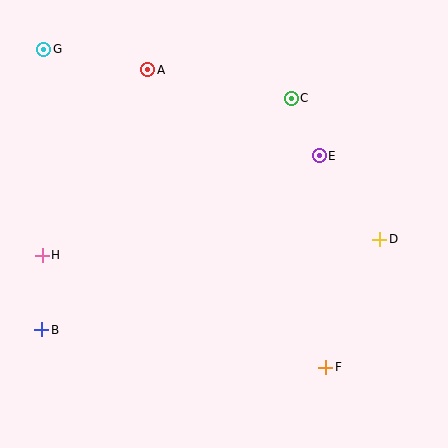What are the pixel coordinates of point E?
Point E is at (319, 156).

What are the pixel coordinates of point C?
Point C is at (291, 98).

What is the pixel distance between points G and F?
The distance between G and F is 425 pixels.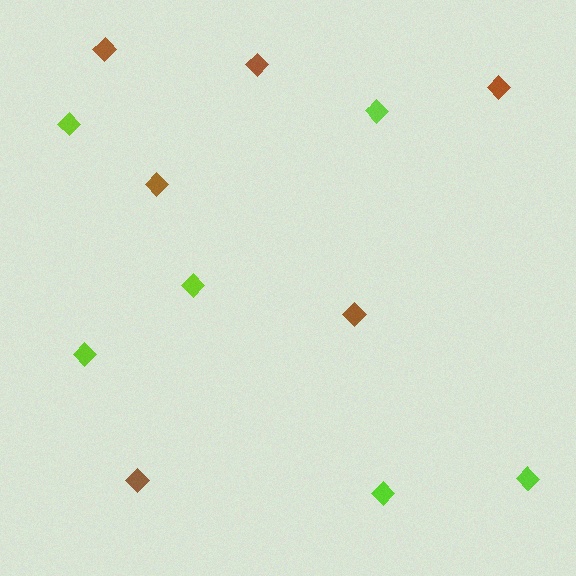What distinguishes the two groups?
There are 2 groups: one group of lime diamonds (6) and one group of brown diamonds (6).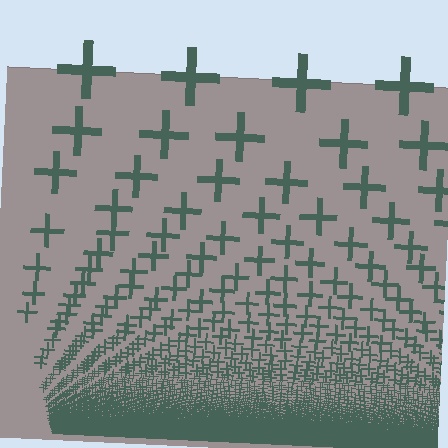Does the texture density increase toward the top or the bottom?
Density increases toward the bottom.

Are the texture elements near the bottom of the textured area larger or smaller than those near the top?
Smaller. The gradient is inverted — elements near the bottom are smaller and denser.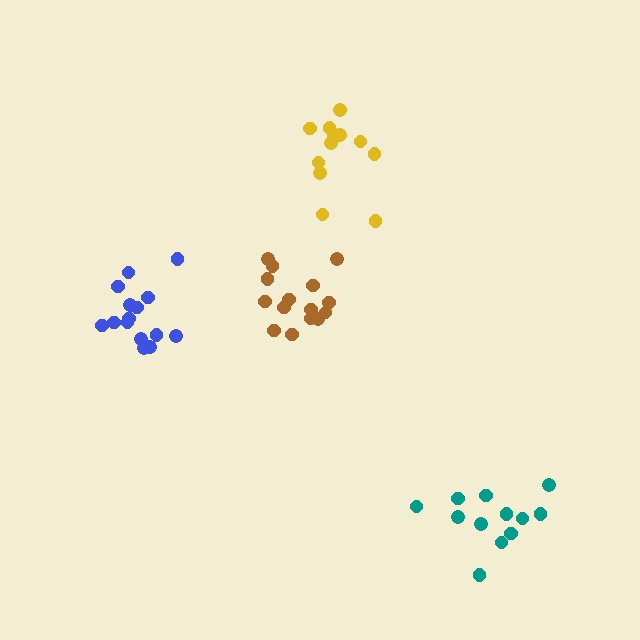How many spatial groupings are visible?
There are 4 spatial groupings.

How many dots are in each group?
Group 1: 15 dots, Group 2: 12 dots, Group 3: 12 dots, Group 4: 15 dots (54 total).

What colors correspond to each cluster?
The clusters are colored: brown, yellow, teal, blue.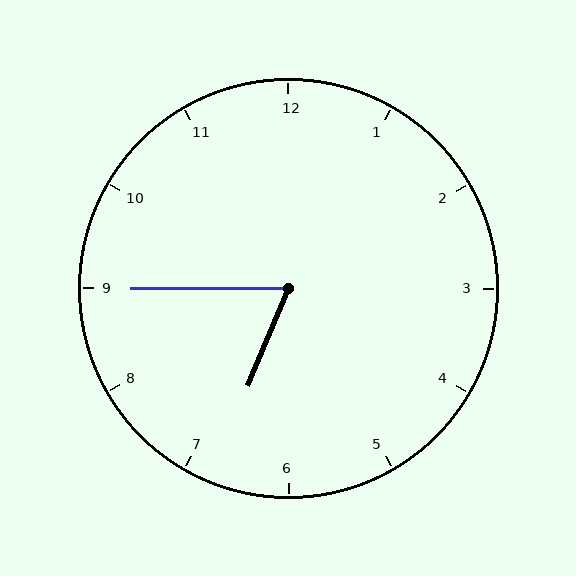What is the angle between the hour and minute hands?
Approximately 68 degrees.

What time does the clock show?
6:45.